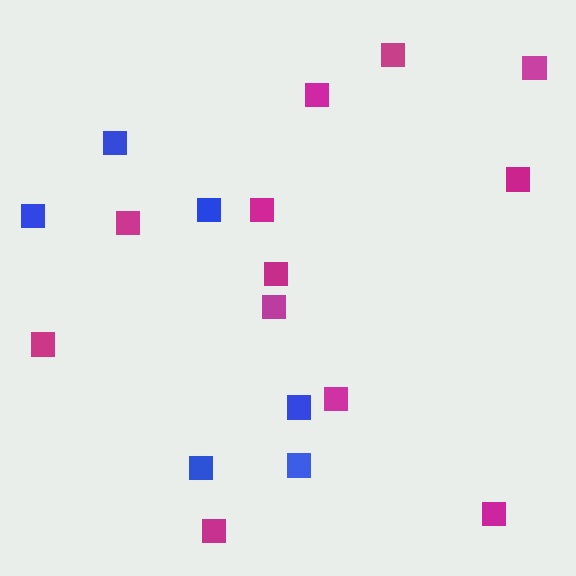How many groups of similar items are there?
There are 2 groups: one group of magenta squares (12) and one group of blue squares (6).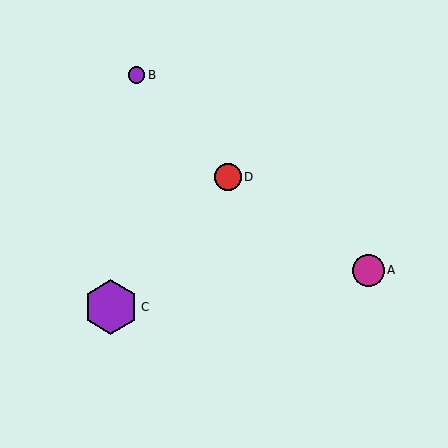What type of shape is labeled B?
Shape B is a purple circle.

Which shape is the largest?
The purple hexagon (labeled C) is the largest.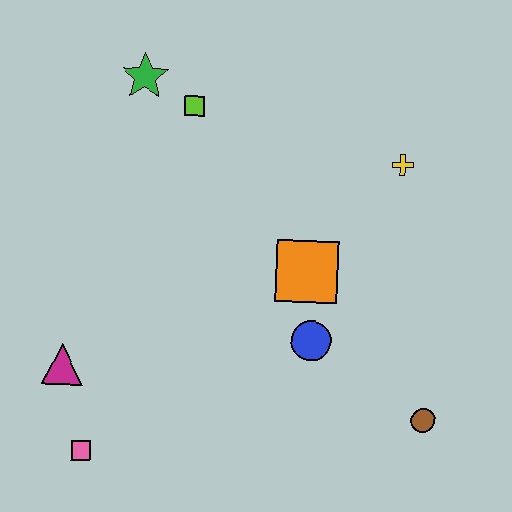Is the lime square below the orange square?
No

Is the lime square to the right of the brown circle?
No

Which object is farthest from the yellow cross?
The pink square is farthest from the yellow cross.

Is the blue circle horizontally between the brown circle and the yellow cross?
No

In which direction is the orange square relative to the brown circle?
The orange square is above the brown circle.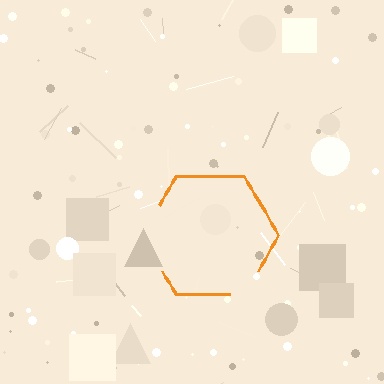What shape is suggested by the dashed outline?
The dashed outline suggests a hexagon.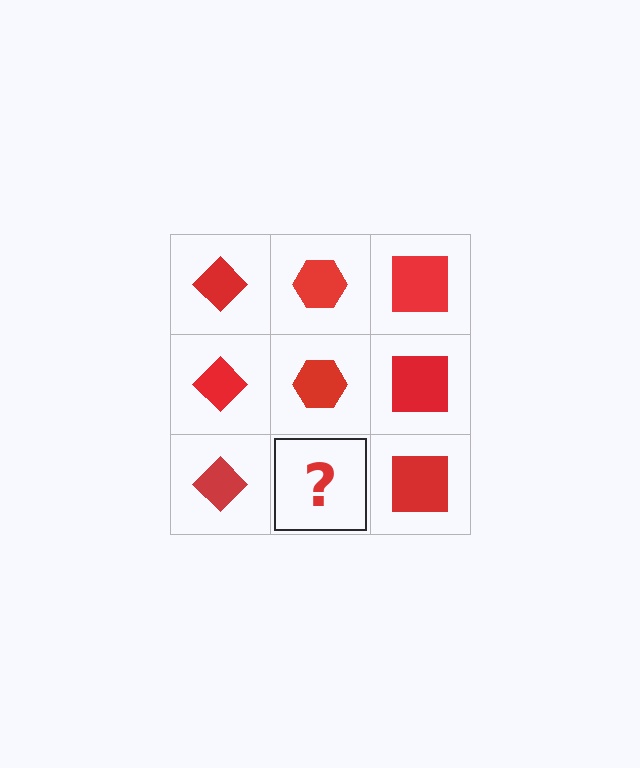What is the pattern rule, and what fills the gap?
The rule is that each column has a consistent shape. The gap should be filled with a red hexagon.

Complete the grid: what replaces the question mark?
The question mark should be replaced with a red hexagon.